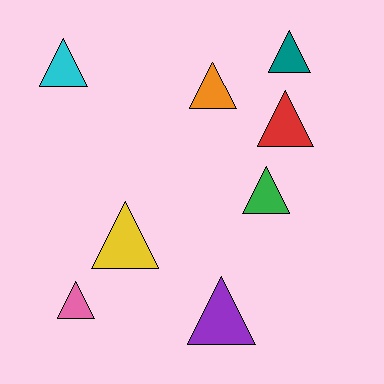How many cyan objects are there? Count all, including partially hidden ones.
There is 1 cyan object.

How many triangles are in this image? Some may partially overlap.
There are 8 triangles.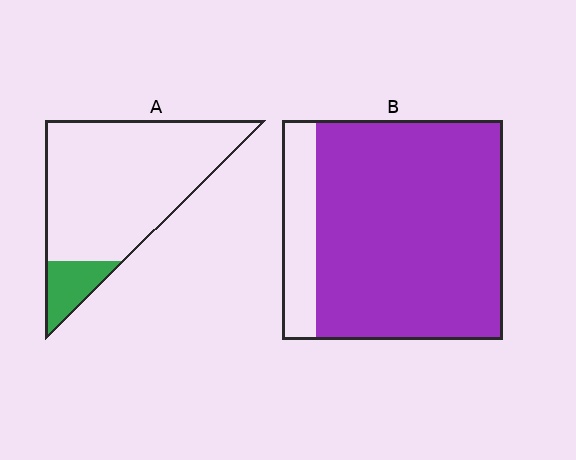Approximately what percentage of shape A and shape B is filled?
A is approximately 15% and B is approximately 85%.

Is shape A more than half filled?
No.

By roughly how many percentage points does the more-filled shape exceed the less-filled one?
By roughly 70 percentage points (B over A).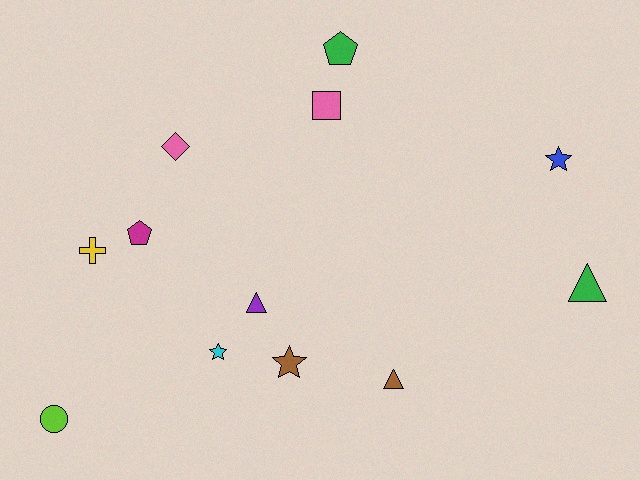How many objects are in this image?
There are 12 objects.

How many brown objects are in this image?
There are 2 brown objects.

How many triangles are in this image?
There are 3 triangles.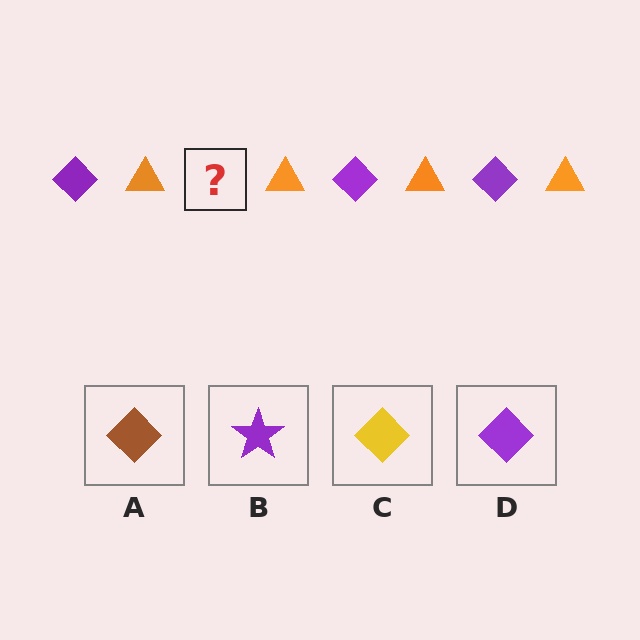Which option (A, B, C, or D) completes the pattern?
D.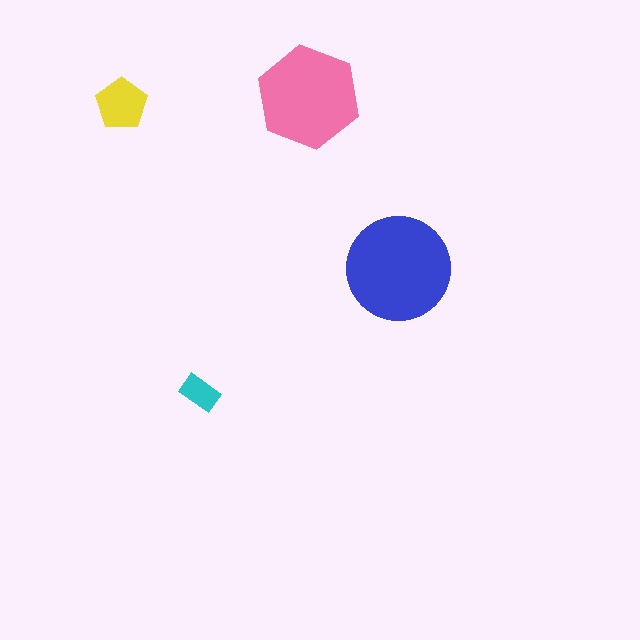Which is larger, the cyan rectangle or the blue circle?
The blue circle.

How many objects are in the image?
There are 4 objects in the image.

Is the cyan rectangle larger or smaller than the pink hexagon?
Smaller.